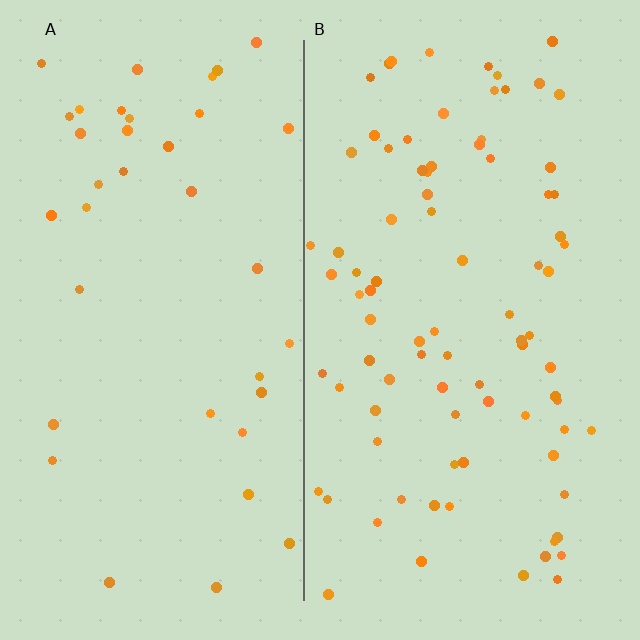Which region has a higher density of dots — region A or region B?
B (the right).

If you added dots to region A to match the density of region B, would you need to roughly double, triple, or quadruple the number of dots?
Approximately double.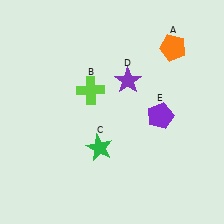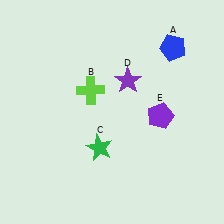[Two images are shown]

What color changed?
The pentagon (A) changed from orange in Image 1 to blue in Image 2.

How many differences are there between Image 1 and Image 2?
There is 1 difference between the two images.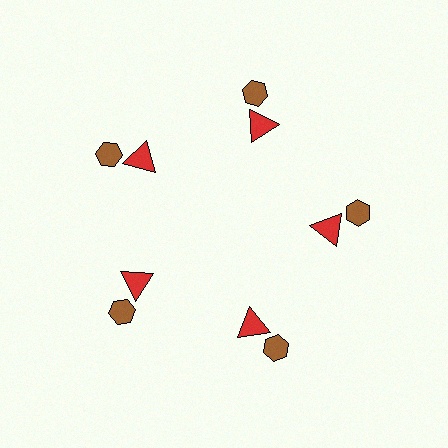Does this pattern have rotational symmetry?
Yes, this pattern has 5-fold rotational symmetry. It looks the same after rotating 72 degrees around the center.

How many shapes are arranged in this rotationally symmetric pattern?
There are 10 shapes, arranged in 5 groups of 2.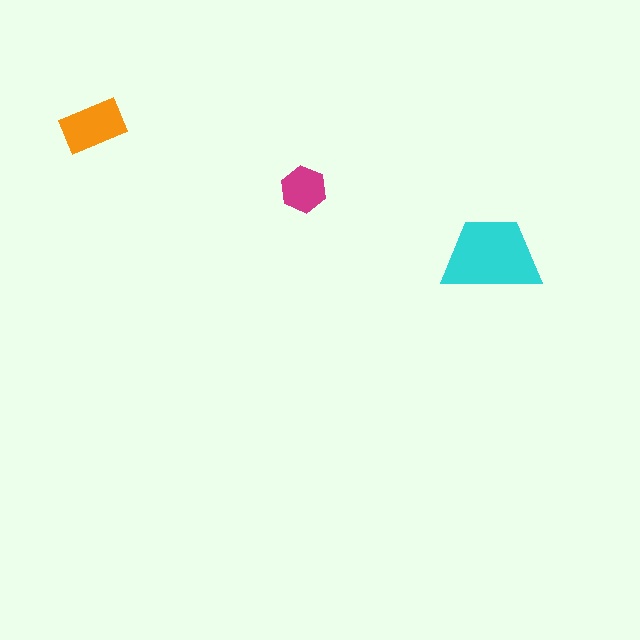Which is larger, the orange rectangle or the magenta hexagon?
The orange rectangle.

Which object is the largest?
The cyan trapezoid.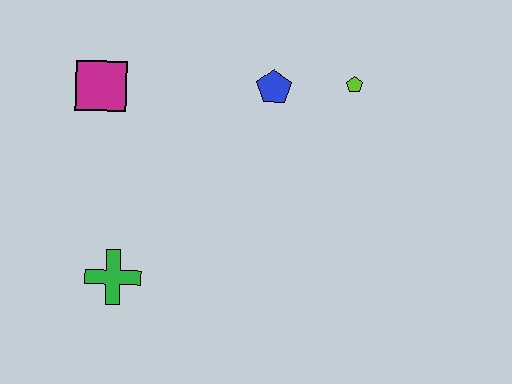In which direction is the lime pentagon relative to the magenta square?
The lime pentagon is to the right of the magenta square.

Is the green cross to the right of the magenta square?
Yes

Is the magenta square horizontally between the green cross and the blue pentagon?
No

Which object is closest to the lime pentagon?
The blue pentagon is closest to the lime pentagon.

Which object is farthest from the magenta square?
The lime pentagon is farthest from the magenta square.